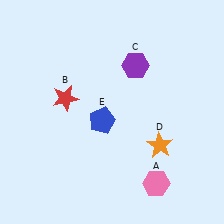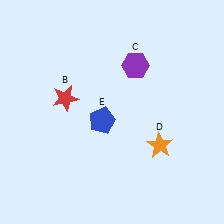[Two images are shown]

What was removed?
The pink hexagon (A) was removed in Image 2.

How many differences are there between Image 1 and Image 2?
There is 1 difference between the two images.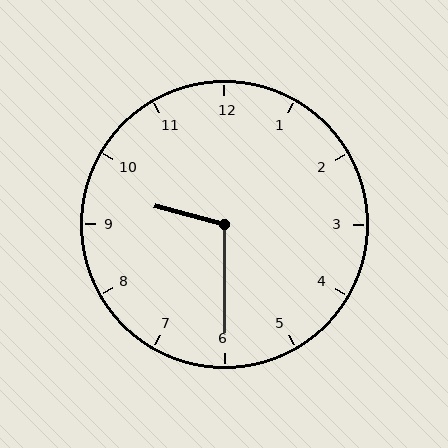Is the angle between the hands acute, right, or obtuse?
It is obtuse.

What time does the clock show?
9:30.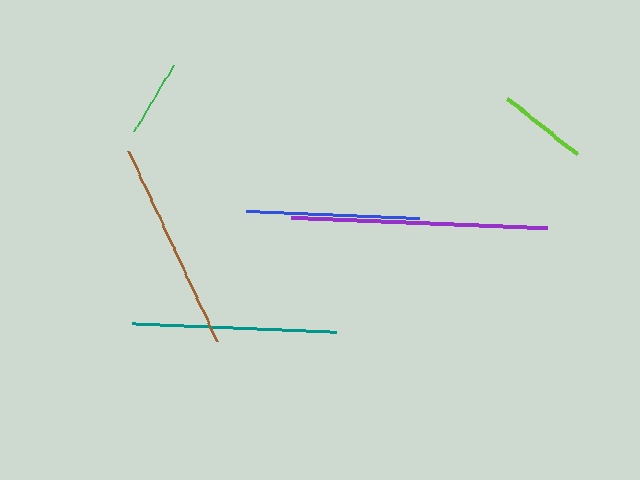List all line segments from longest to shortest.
From longest to shortest: purple, brown, teal, blue, lime, green.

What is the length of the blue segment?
The blue segment is approximately 174 pixels long.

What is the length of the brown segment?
The brown segment is approximately 209 pixels long.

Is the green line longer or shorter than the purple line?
The purple line is longer than the green line.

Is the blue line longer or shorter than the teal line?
The teal line is longer than the blue line.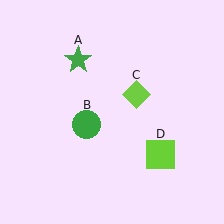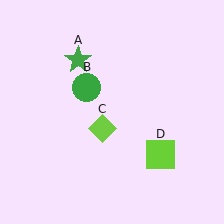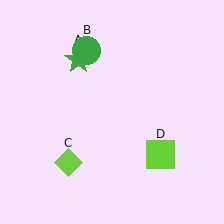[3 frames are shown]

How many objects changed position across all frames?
2 objects changed position: green circle (object B), lime diamond (object C).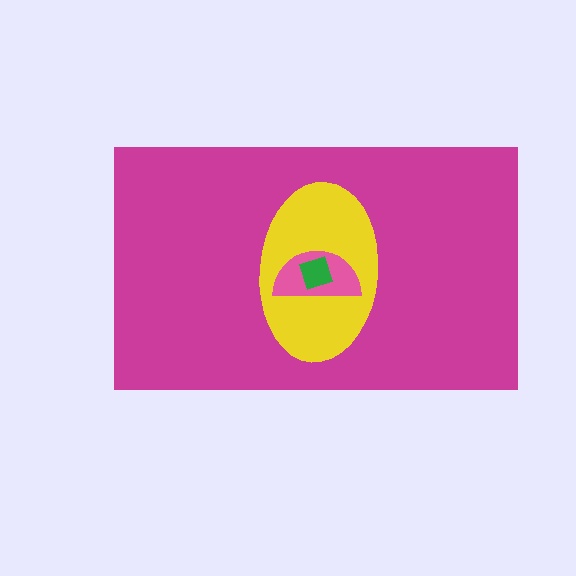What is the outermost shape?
The magenta rectangle.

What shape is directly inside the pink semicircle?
The green square.